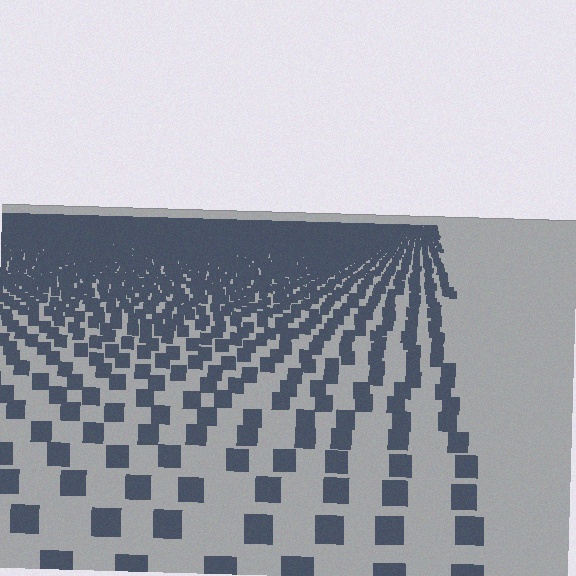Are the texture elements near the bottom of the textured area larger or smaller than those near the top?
Larger. Near the bottom, elements are closer to the viewer and appear at a bigger on-screen size.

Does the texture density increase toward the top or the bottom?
Density increases toward the top.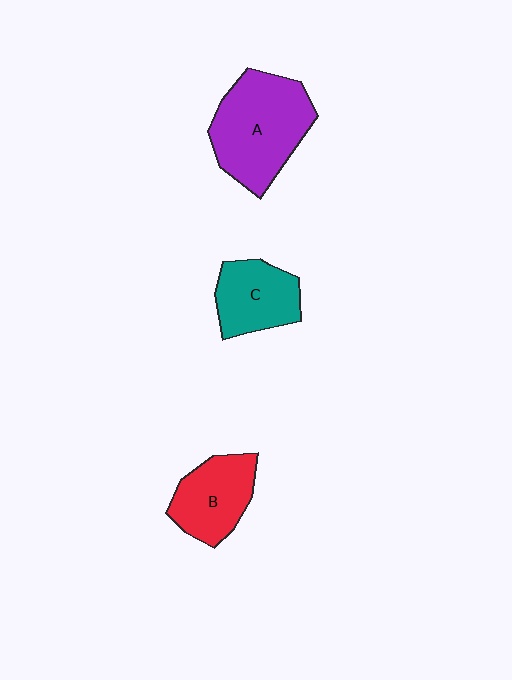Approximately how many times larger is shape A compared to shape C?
Approximately 1.6 times.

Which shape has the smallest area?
Shape C (teal).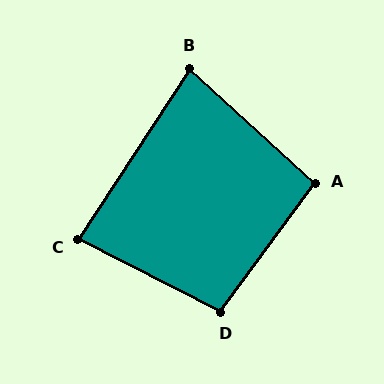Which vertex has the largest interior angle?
D, at approximately 99 degrees.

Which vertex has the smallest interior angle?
B, at approximately 81 degrees.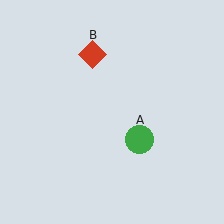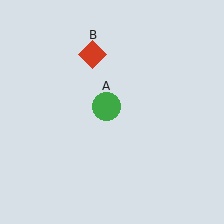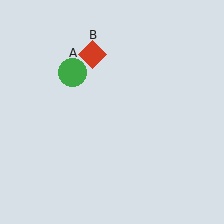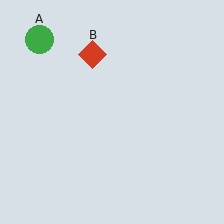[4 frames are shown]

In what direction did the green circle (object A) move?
The green circle (object A) moved up and to the left.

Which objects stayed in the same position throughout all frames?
Red diamond (object B) remained stationary.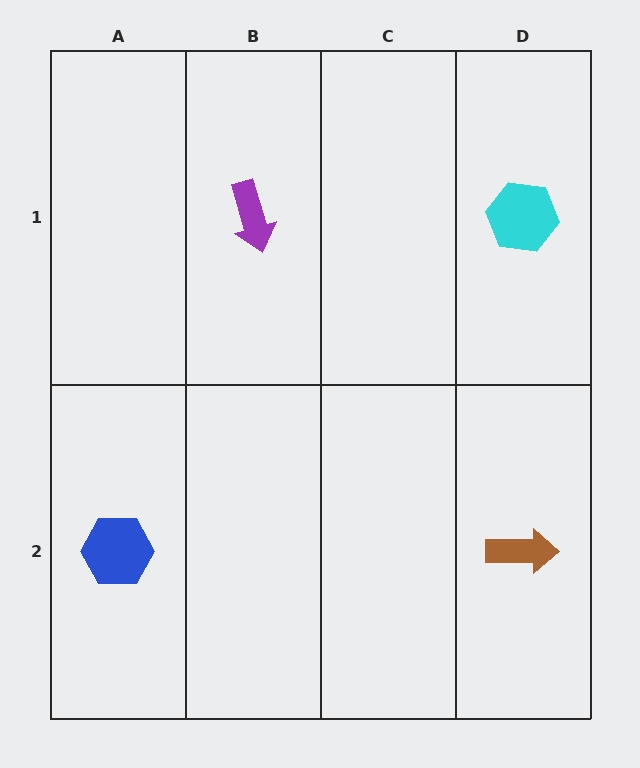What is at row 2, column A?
A blue hexagon.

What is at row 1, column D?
A cyan hexagon.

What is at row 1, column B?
A purple arrow.